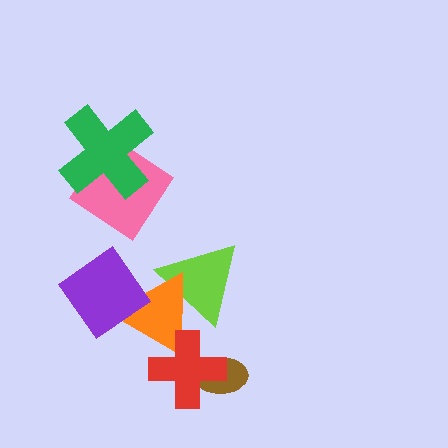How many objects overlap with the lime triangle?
1 object overlaps with the lime triangle.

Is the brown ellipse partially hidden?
Yes, it is partially covered by another shape.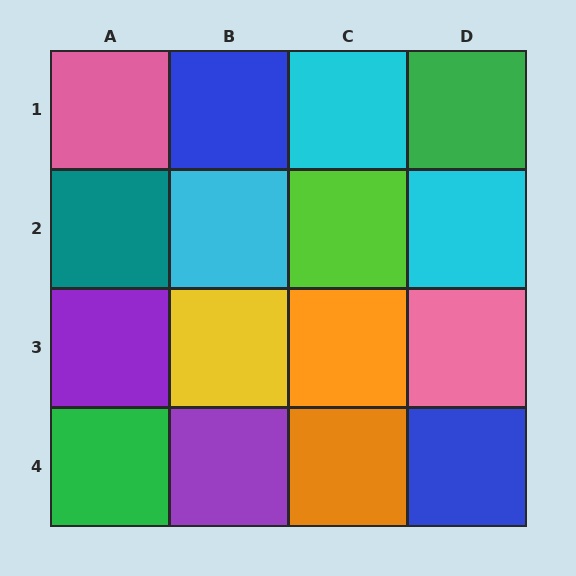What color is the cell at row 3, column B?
Yellow.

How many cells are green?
2 cells are green.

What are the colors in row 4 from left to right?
Green, purple, orange, blue.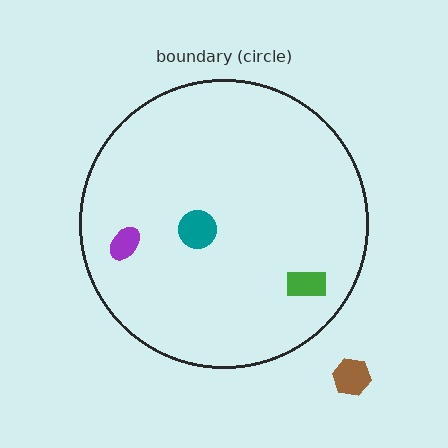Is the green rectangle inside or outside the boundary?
Inside.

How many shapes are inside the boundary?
3 inside, 1 outside.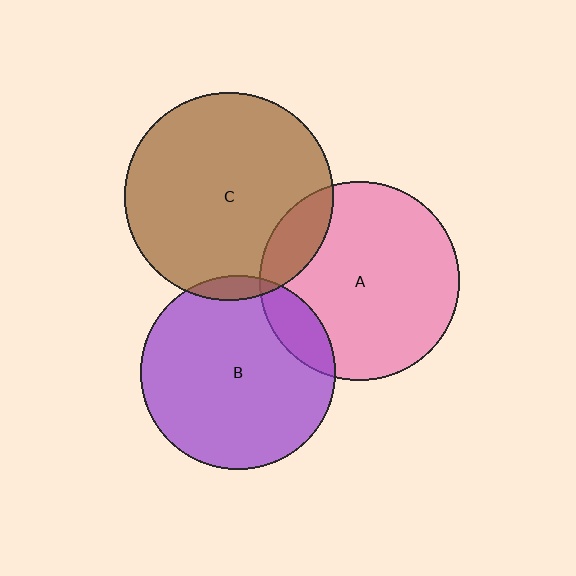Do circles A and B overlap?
Yes.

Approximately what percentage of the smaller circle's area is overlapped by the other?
Approximately 15%.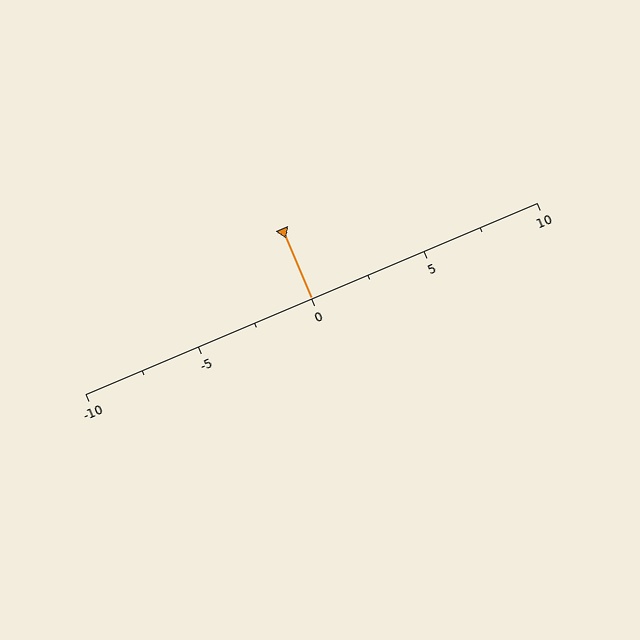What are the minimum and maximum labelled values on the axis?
The axis runs from -10 to 10.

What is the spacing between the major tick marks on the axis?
The major ticks are spaced 5 apart.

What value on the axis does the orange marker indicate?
The marker indicates approximately 0.